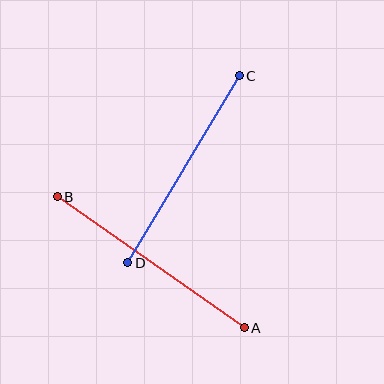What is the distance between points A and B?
The distance is approximately 228 pixels.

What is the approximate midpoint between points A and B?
The midpoint is at approximately (151, 262) pixels.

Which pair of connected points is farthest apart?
Points A and B are farthest apart.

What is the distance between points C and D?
The distance is approximately 218 pixels.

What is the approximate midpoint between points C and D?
The midpoint is at approximately (183, 169) pixels.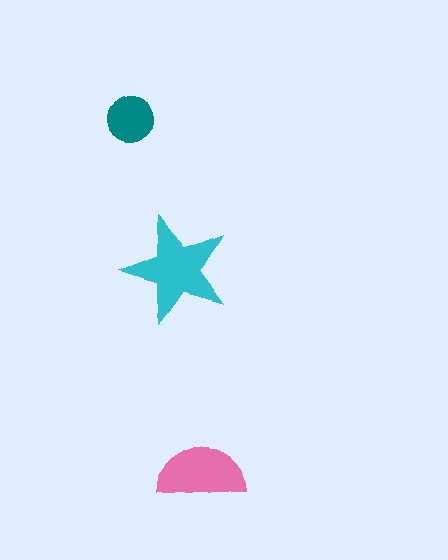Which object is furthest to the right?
The pink semicircle is rightmost.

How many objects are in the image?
There are 3 objects in the image.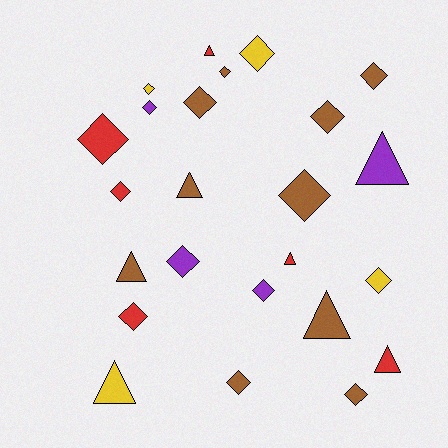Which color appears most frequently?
Brown, with 10 objects.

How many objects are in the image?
There are 24 objects.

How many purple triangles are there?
There is 1 purple triangle.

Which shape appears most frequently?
Diamond, with 16 objects.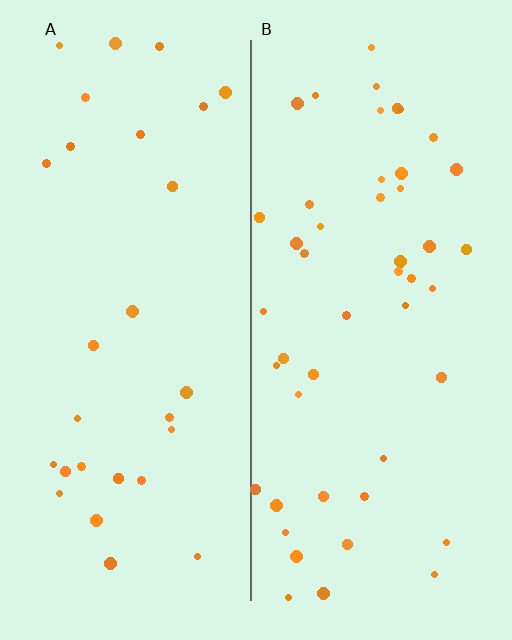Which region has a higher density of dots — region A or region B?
B (the right).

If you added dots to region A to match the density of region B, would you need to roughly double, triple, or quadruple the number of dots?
Approximately double.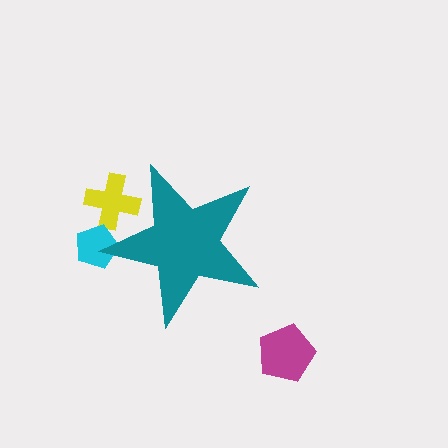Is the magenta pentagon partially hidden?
No, the magenta pentagon is fully visible.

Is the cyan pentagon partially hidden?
Yes, the cyan pentagon is partially hidden behind the teal star.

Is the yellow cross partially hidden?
Yes, the yellow cross is partially hidden behind the teal star.